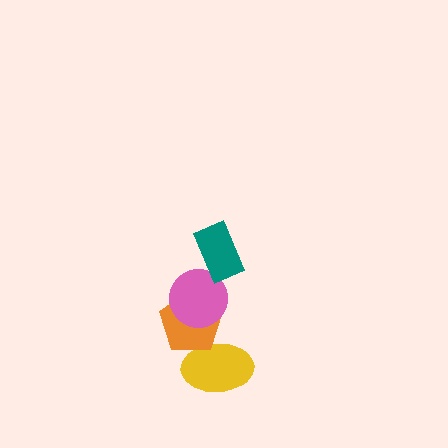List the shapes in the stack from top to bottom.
From top to bottom: the teal rectangle, the pink circle, the orange pentagon, the yellow ellipse.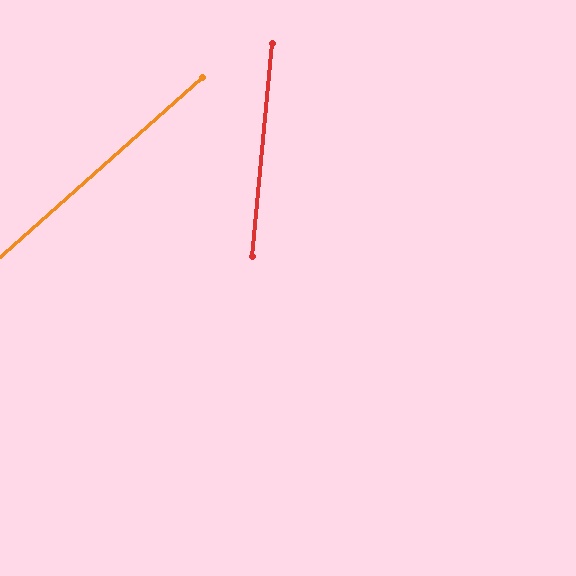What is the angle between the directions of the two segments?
Approximately 43 degrees.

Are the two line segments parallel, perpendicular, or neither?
Neither parallel nor perpendicular — they differ by about 43°.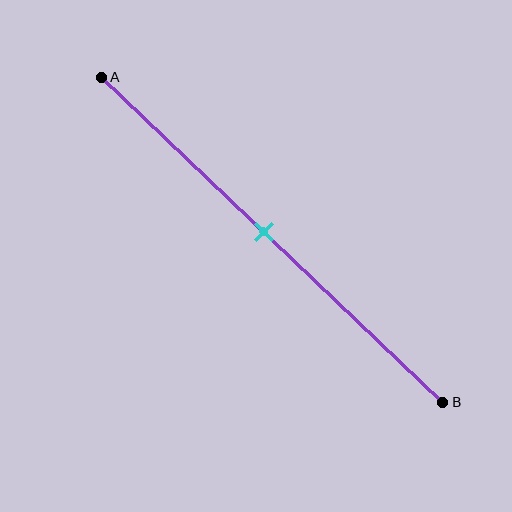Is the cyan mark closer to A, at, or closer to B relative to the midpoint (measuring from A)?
The cyan mark is approximately at the midpoint of segment AB.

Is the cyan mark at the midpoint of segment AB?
Yes, the mark is approximately at the midpoint.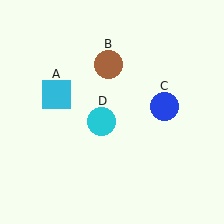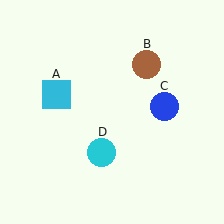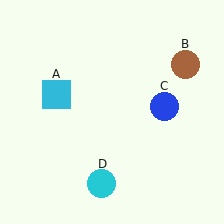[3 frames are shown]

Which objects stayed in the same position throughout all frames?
Cyan square (object A) and blue circle (object C) remained stationary.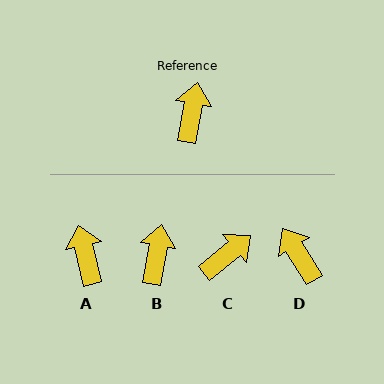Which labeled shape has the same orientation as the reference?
B.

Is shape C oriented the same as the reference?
No, it is off by about 41 degrees.